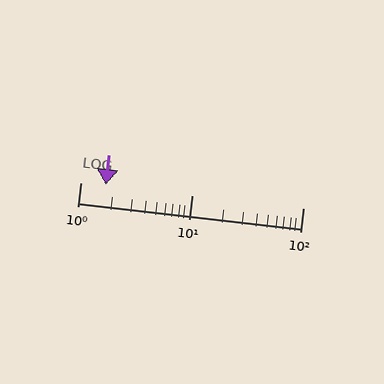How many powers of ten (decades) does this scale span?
The scale spans 2 decades, from 1 to 100.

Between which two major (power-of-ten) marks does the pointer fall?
The pointer is between 1 and 10.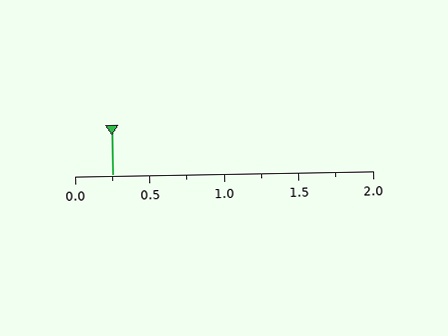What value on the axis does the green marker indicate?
The marker indicates approximately 0.25.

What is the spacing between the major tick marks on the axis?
The major ticks are spaced 0.5 apart.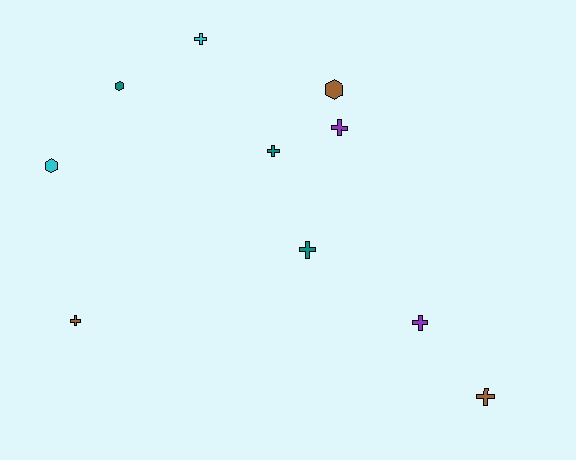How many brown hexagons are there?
There is 1 brown hexagon.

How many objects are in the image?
There are 10 objects.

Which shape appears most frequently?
Cross, with 7 objects.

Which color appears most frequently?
Teal, with 3 objects.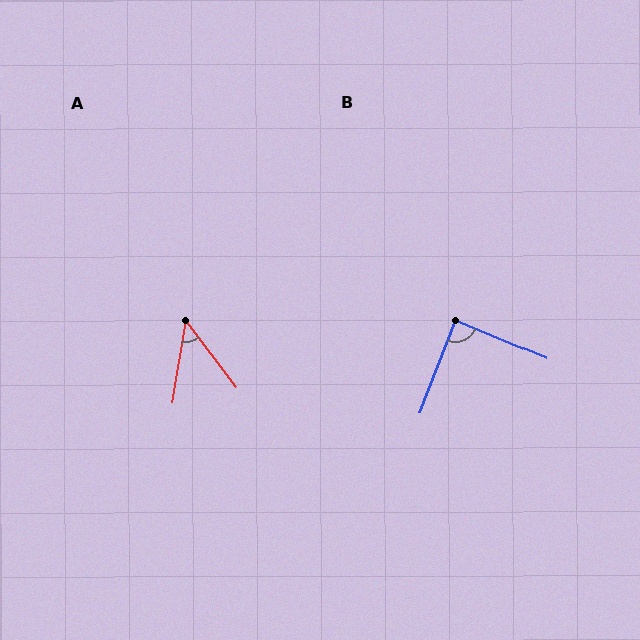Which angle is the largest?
B, at approximately 88 degrees.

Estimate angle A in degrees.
Approximately 46 degrees.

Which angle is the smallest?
A, at approximately 46 degrees.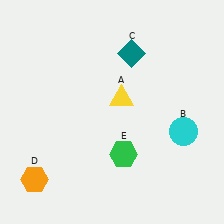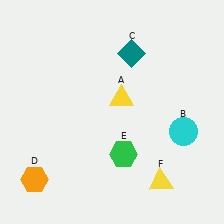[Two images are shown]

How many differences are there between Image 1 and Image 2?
There is 1 difference between the two images.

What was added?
A yellow triangle (F) was added in Image 2.